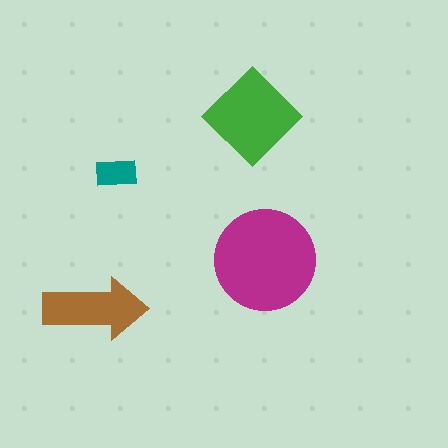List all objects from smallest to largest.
The teal rectangle, the brown arrow, the green diamond, the magenta circle.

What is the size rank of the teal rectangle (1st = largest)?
4th.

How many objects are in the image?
There are 4 objects in the image.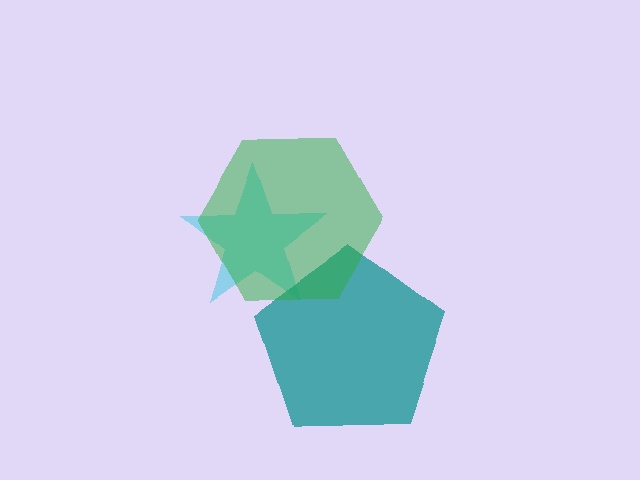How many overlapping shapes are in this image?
There are 3 overlapping shapes in the image.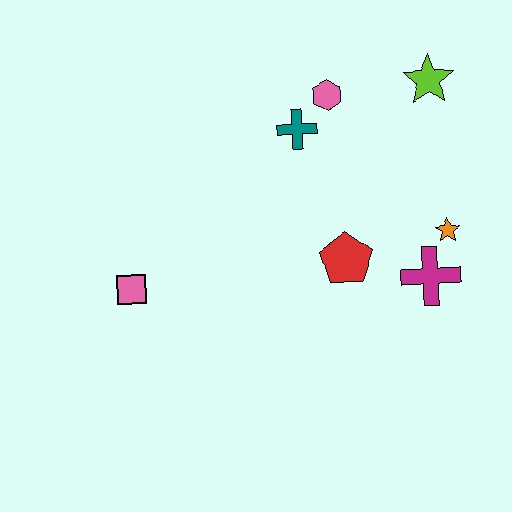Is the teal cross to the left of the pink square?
No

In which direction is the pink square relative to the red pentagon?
The pink square is to the left of the red pentagon.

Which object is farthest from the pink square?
The lime star is farthest from the pink square.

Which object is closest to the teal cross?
The pink hexagon is closest to the teal cross.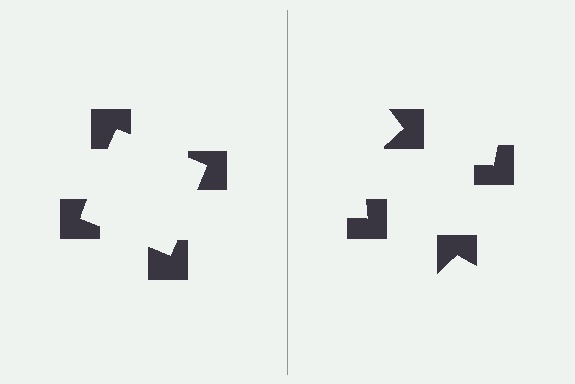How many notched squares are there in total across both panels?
8 — 4 on each side.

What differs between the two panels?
The notched squares are positioned identically on both sides; only the wedge orientations differ. On the left they align to a square; on the right they are misaligned.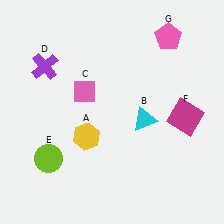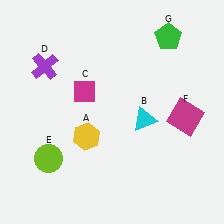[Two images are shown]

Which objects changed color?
C changed from pink to magenta. G changed from pink to green.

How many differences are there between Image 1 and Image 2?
There are 2 differences between the two images.